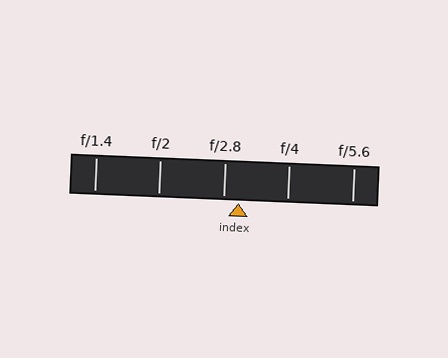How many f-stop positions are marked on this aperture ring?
There are 5 f-stop positions marked.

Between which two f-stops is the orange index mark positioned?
The index mark is between f/2.8 and f/4.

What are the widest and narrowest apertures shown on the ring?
The widest aperture shown is f/1.4 and the narrowest is f/5.6.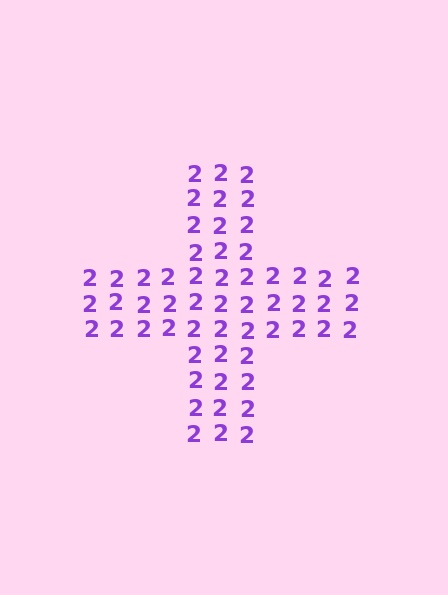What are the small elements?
The small elements are digit 2's.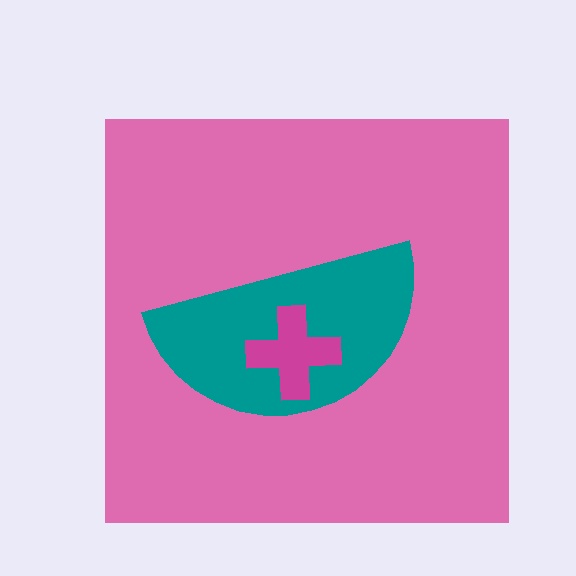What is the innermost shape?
The magenta cross.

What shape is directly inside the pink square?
The teal semicircle.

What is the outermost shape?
The pink square.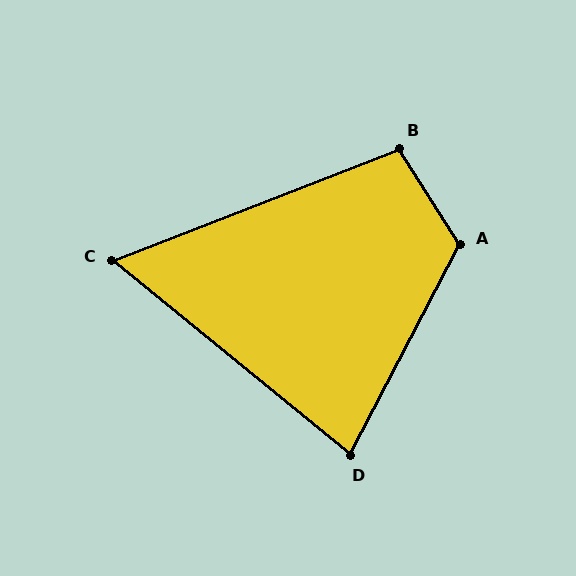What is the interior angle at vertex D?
Approximately 79 degrees (acute).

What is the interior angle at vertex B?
Approximately 101 degrees (obtuse).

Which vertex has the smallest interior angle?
C, at approximately 61 degrees.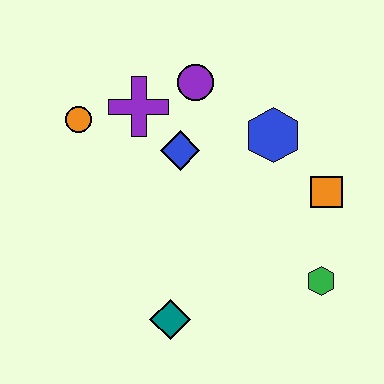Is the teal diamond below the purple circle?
Yes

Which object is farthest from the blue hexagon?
The teal diamond is farthest from the blue hexagon.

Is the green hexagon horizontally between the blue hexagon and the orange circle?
No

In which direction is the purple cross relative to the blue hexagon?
The purple cross is to the left of the blue hexagon.